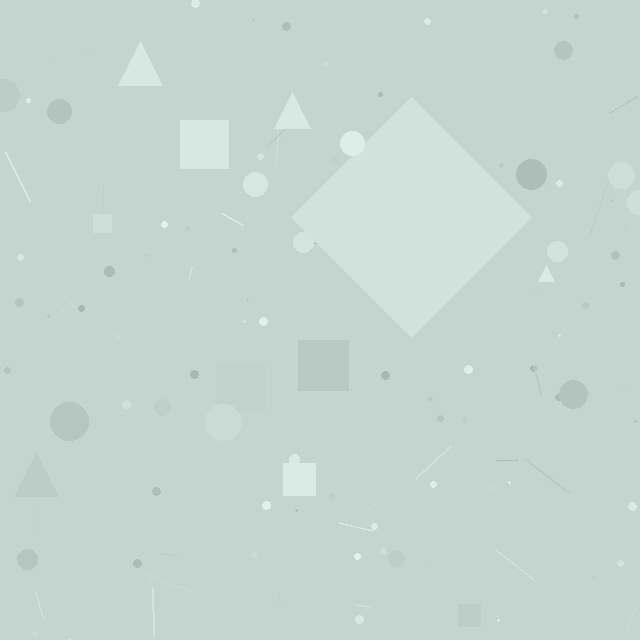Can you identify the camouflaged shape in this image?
The camouflaged shape is a diamond.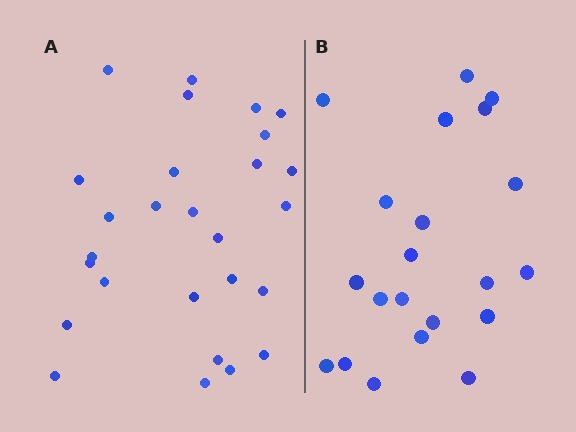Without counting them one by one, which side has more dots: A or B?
Region A (the left region) has more dots.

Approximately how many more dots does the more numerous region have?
Region A has about 6 more dots than region B.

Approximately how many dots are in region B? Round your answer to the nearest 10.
About 20 dots. (The exact count is 21, which rounds to 20.)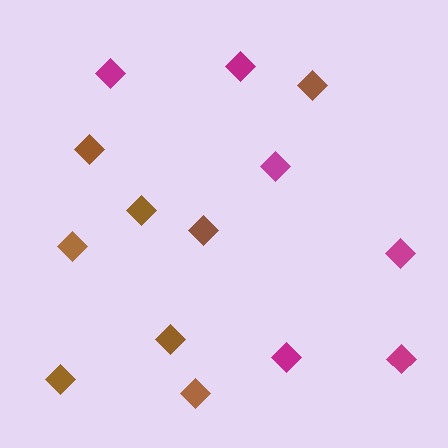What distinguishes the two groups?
There are 2 groups: one group of brown diamonds (8) and one group of magenta diamonds (6).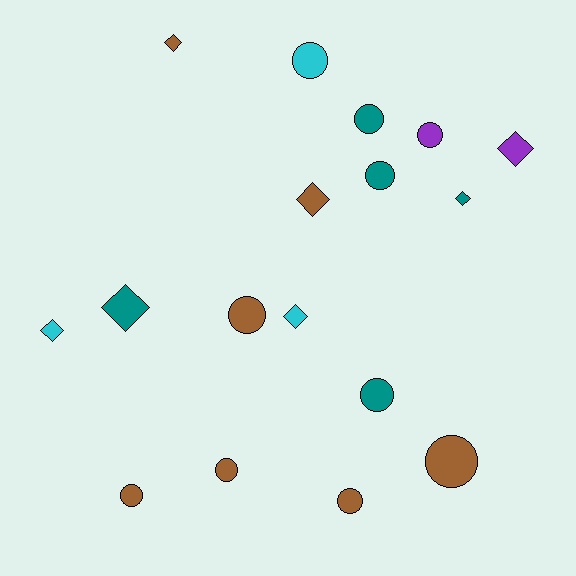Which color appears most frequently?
Brown, with 7 objects.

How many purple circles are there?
There is 1 purple circle.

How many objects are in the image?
There are 17 objects.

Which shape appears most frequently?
Circle, with 10 objects.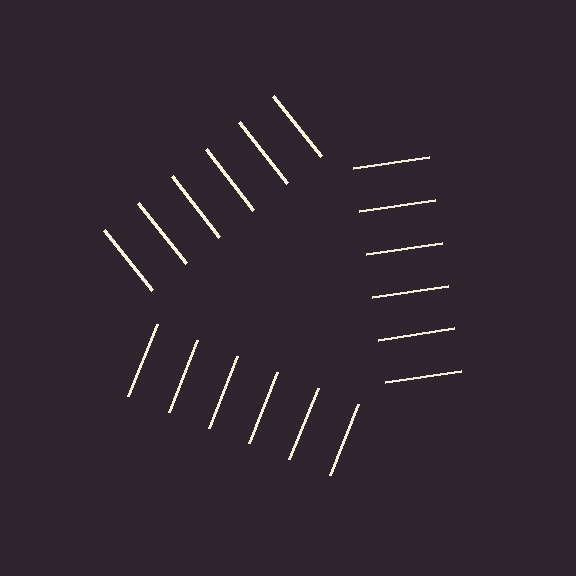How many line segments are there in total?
18 — 6 along each of the 3 edges.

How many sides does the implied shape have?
3 sides — the line-ends trace a triangle.